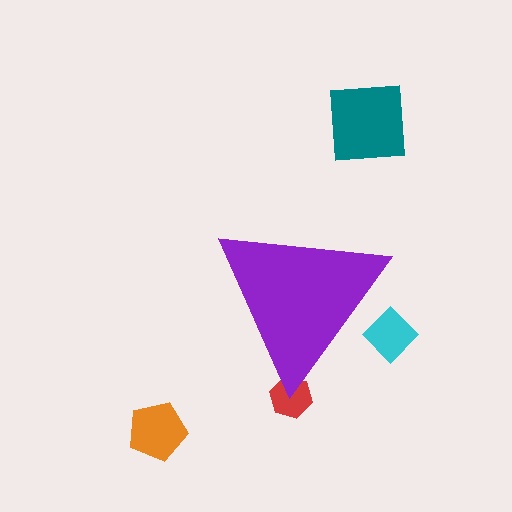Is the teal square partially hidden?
No, the teal square is fully visible.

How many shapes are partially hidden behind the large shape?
2 shapes are partially hidden.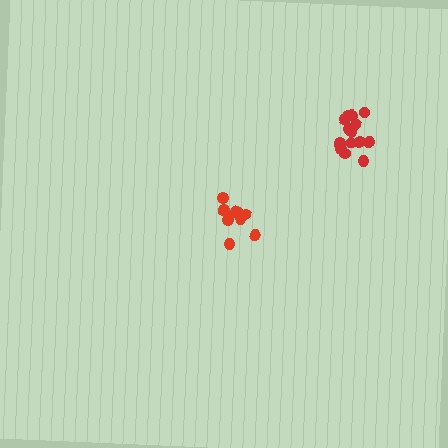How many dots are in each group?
Group 1: 9 dots, Group 2: 14 dots (23 total).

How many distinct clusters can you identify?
There are 2 distinct clusters.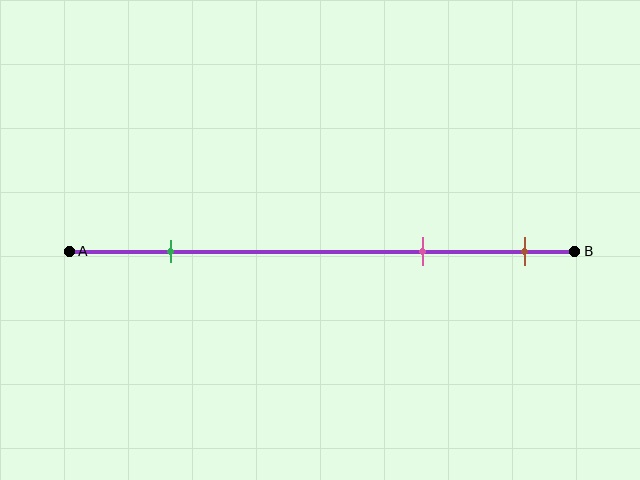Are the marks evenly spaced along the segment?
No, the marks are not evenly spaced.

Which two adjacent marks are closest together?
The pink and brown marks are the closest adjacent pair.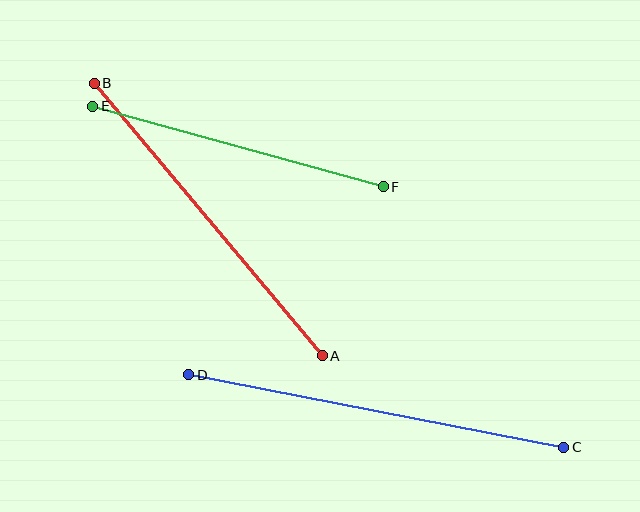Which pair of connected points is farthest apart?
Points C and D are farthest apart.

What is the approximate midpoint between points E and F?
The midpoint is at approximately (238, 147) pixels.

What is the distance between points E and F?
The distance is approximately 301 pixels.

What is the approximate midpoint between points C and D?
The midpoint is at approximately (376, 411) pixels.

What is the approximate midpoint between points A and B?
The midpoint is at approximately (208, 220) pixels.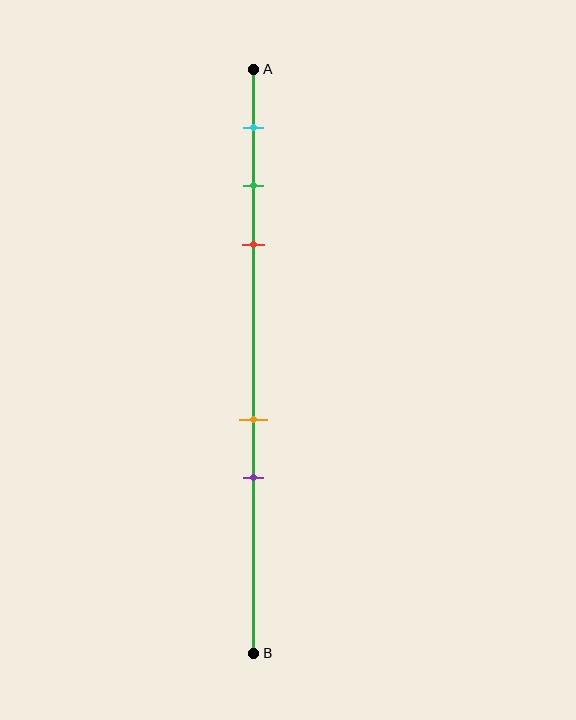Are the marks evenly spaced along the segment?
No, the marks are not evenly spaced.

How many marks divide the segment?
There are 5 marks dividing the segment.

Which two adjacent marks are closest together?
The green and red marks are the closest adjacent pair.